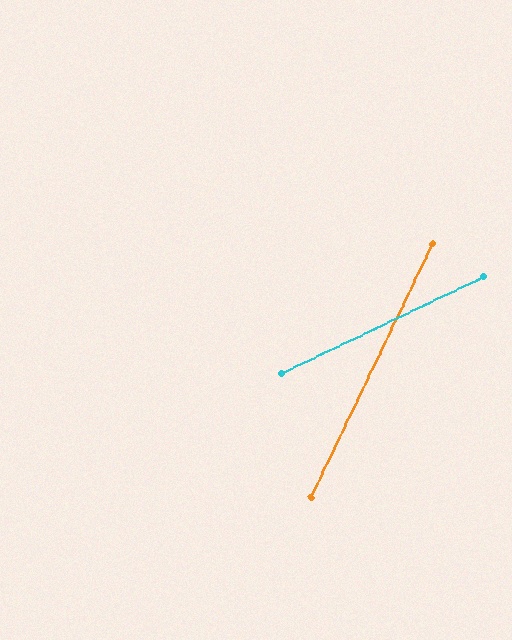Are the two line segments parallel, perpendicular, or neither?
Neither parallel nor perpendicular — they differ by about 39°.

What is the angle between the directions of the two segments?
Approximately 39 degrees.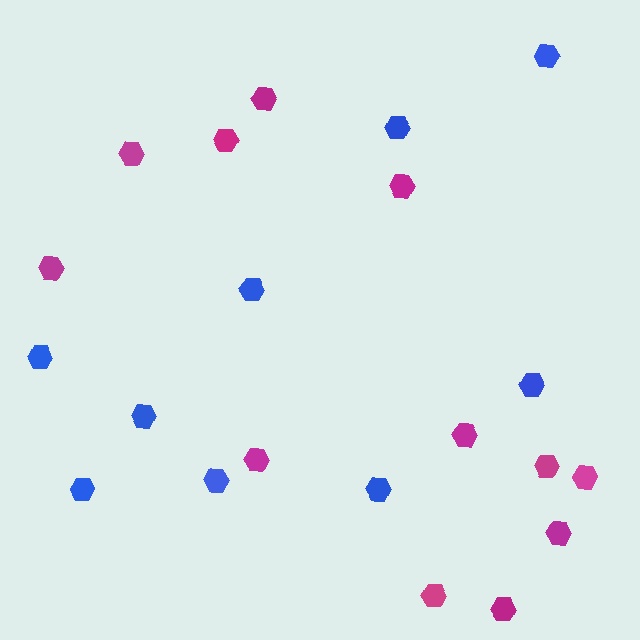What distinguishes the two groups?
There are 2 groups: one group of magenta hexagons (12) and one group of blue hexagons (9).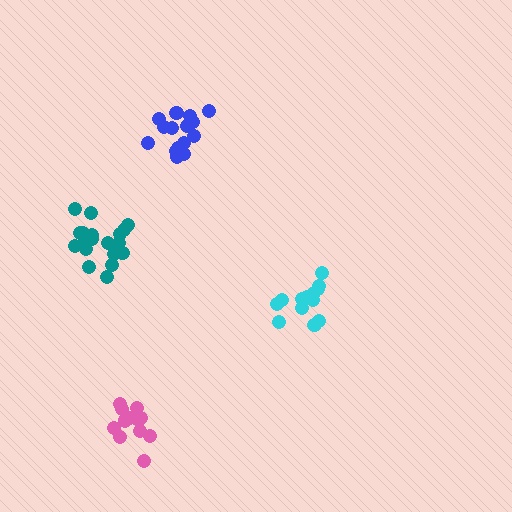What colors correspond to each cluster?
The clusters are colored: teal, pink, cyan, blue.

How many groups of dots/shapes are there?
There are 4 groups.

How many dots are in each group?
Group 1: 19 dots, Group 2: 14 dots, Group 3: 13 dots, Group 4: 15 dots (61 total).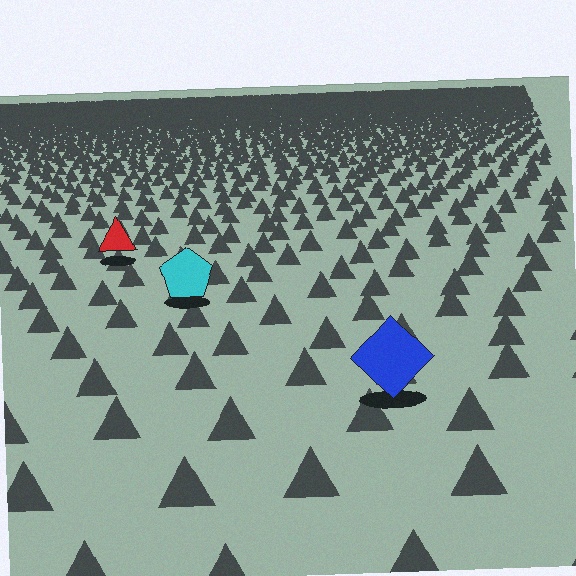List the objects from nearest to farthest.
From nearest to farthest: the blue diamond, the cyan pentagon, the red triangle.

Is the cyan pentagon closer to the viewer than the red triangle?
Yes. The cyan pentagon is closer — you can tell from the texture gradient: the ground texture is coarser near it.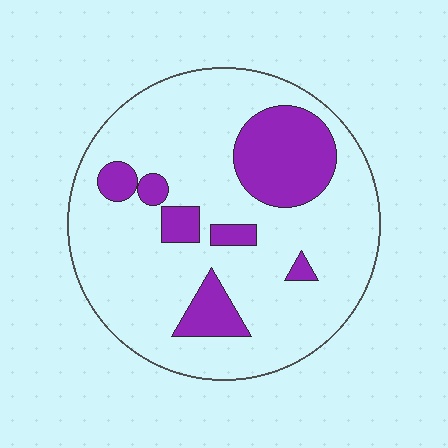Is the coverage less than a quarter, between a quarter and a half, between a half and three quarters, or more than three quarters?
Less than a quarter.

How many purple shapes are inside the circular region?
7.